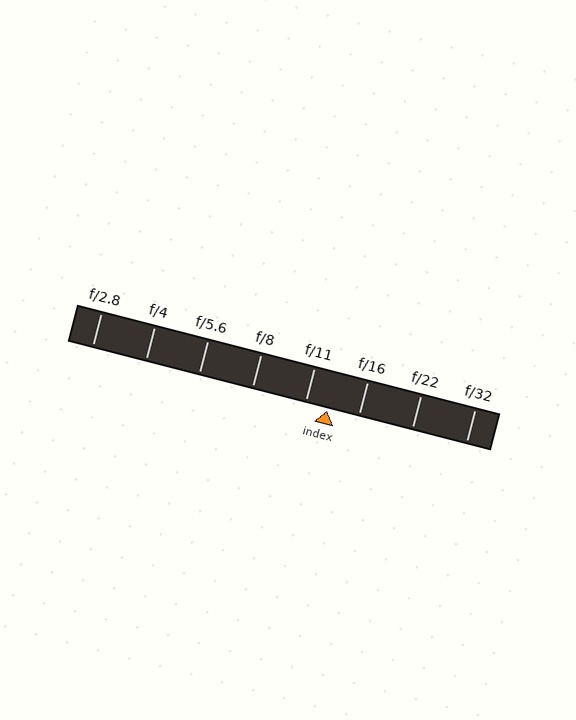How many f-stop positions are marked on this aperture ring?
There are 8 f-stop positions marked.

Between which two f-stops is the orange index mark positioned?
The index mark is between f/11 and f/16.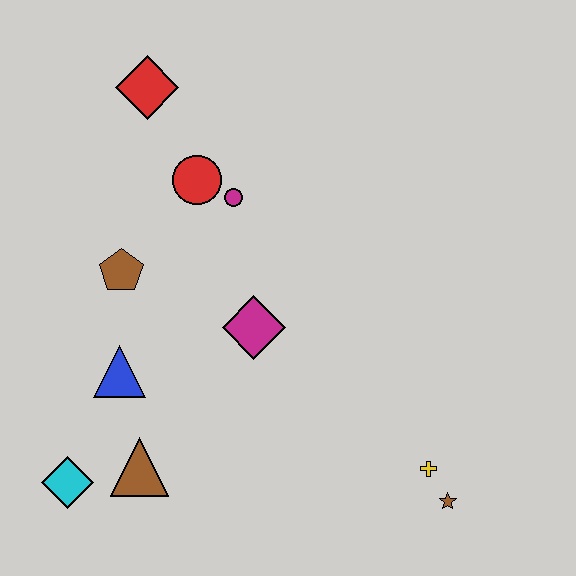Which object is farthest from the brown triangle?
The red diamond is farthest from the brown triangle.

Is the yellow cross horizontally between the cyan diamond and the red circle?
No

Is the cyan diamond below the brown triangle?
Yes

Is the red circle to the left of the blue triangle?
No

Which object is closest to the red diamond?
The red circle is closest to the red diamond.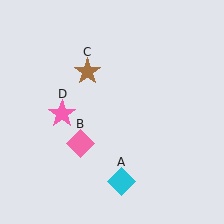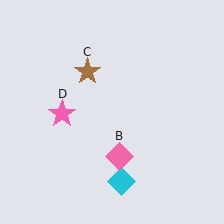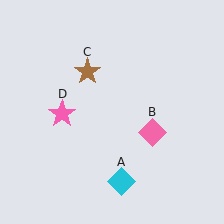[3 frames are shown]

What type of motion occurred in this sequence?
The pink diamond (object B) rotated counterclockwise around the center of the scene.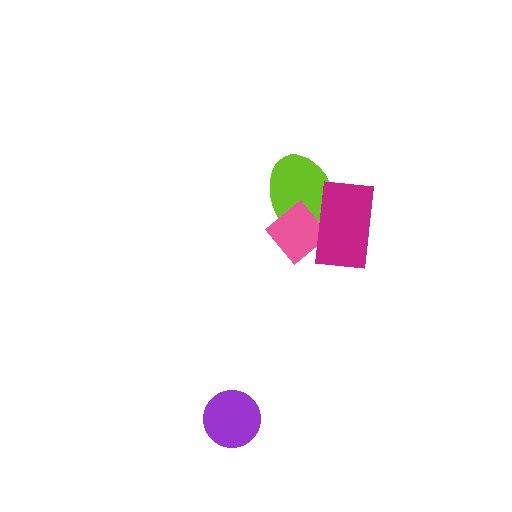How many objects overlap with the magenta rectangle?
2 objects overlap with the magenta rectangle.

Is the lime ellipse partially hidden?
Yes, it is partially covered by another shape.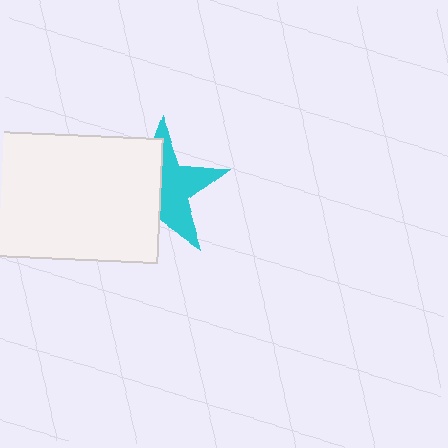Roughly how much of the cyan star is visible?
About half of it is visible (roughly 50%).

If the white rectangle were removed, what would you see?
You would see the complete cyan star.